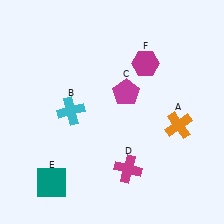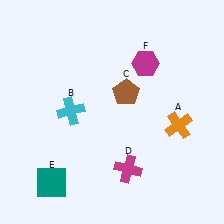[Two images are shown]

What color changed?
The pentagon (C) changed from magenta in Image 1 to brown in Image 2.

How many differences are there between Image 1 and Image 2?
There is 1 difference between the two images.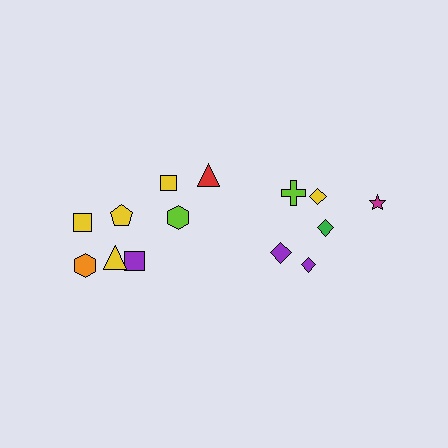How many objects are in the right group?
There are 6 objects.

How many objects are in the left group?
There are 8 objects.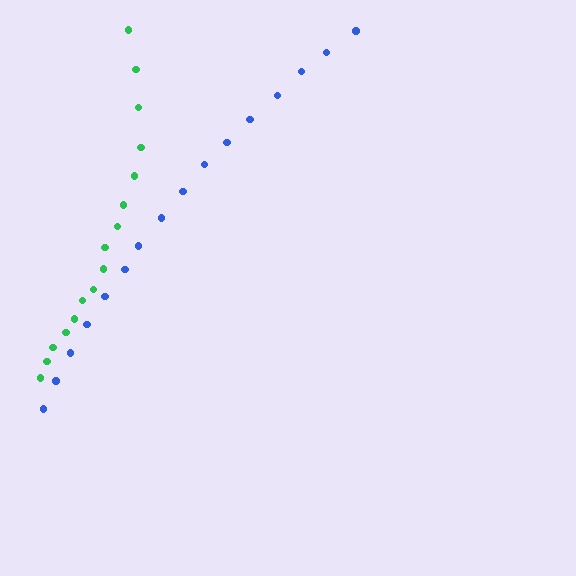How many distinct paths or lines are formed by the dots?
There are 2 distinct paths.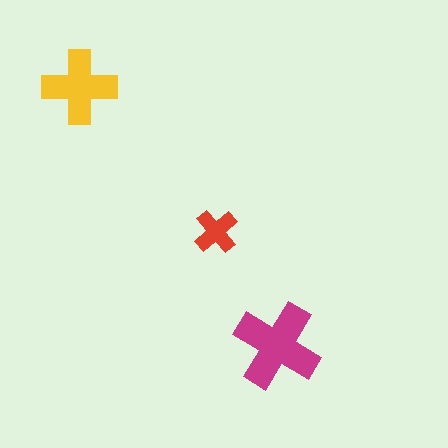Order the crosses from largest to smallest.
the magenta one, the yellow one, the red one.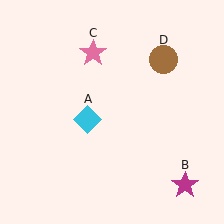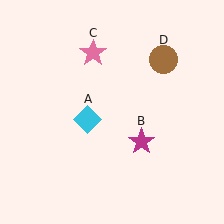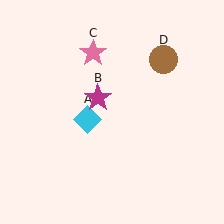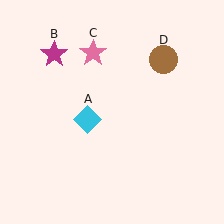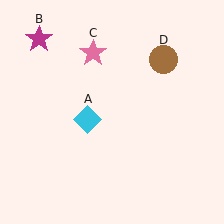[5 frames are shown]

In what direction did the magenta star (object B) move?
The magenta star (object B) moved up and to the left.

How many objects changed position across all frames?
1 object changed position: magenta star (object B).